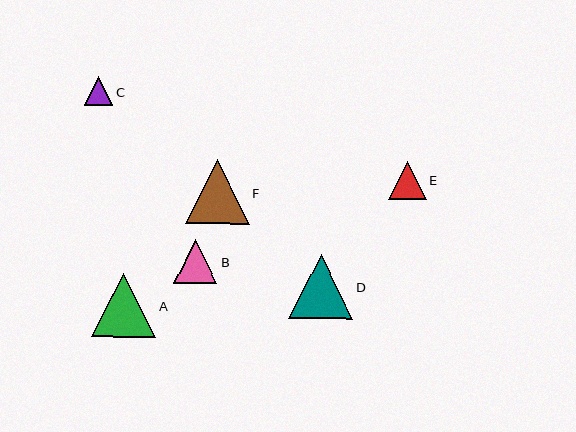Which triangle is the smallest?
Triangle C is the smallest with a size of approximately 29 pixels.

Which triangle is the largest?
Triangle A is the largest with a size of approximately 64 pixels.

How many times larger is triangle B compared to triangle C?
Triangle B is approximately 1.5 times the size of triangle C.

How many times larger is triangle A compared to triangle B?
Triangle A is approximately 1.5 times the size of triangle B.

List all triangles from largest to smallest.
From largest to smallest: A, D, F, B, E, C.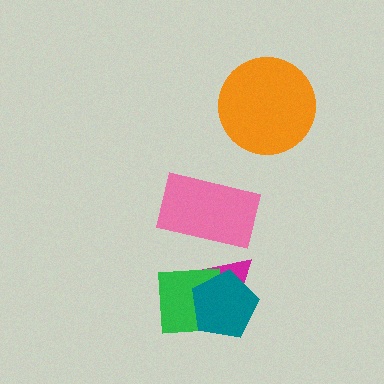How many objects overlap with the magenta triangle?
3 objects overlap with the magenta triangle.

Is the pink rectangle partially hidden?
No, no other shape covers it.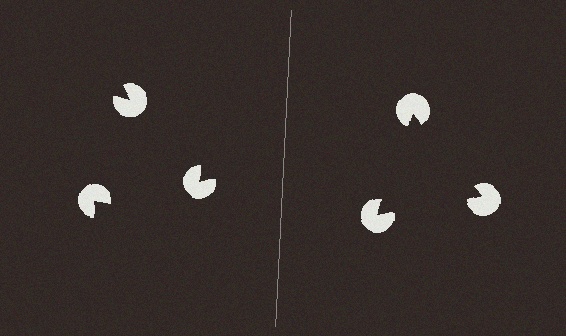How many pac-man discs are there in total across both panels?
6 — 3 on each side.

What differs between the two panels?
The pac-man discs are positioned identically on both sides; only the wedge orientations differ. On the right they align to a triangle; on the left they are misaligned.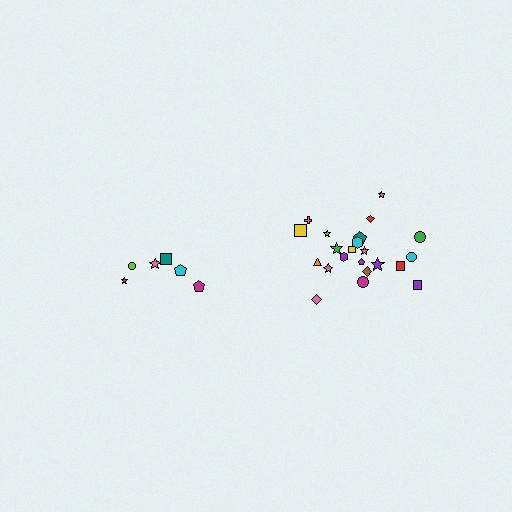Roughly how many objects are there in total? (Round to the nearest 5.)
Roughly 30 objects in total.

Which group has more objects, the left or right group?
The right group.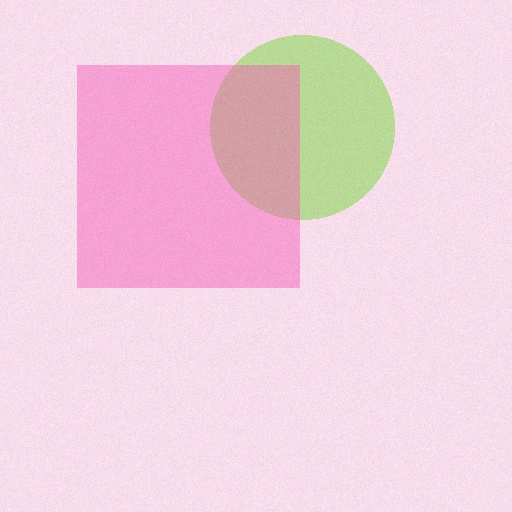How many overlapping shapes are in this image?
There are 2 overlapping shapes in the image.